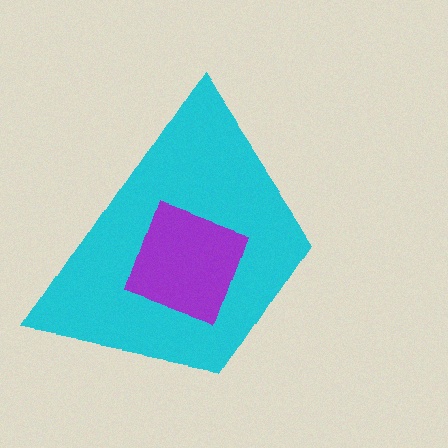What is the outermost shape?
The cyan trapezoid.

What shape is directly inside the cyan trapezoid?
The purple square.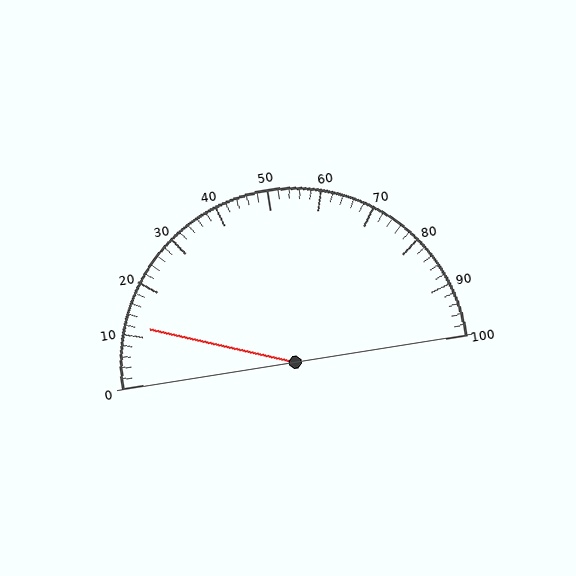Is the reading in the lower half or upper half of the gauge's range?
The reading is in the lower half of the range (0 to 100).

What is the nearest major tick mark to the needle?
The nearest major tick mark is 10.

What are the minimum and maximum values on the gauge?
The gauge ranges from 0 to 100.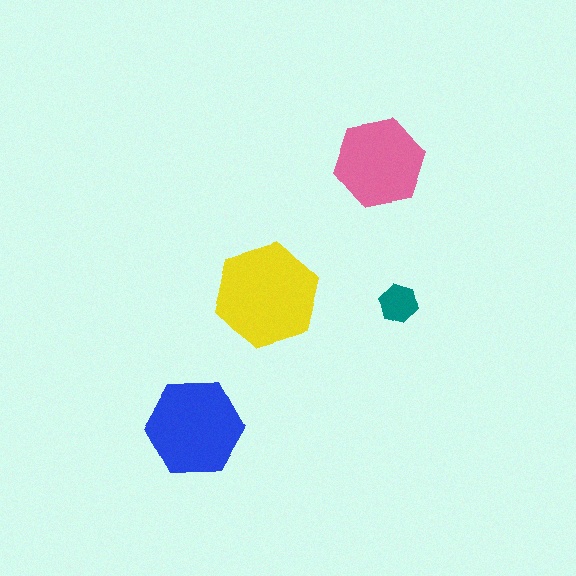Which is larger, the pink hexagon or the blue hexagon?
The blue one.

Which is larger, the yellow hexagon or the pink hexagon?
The yellow one.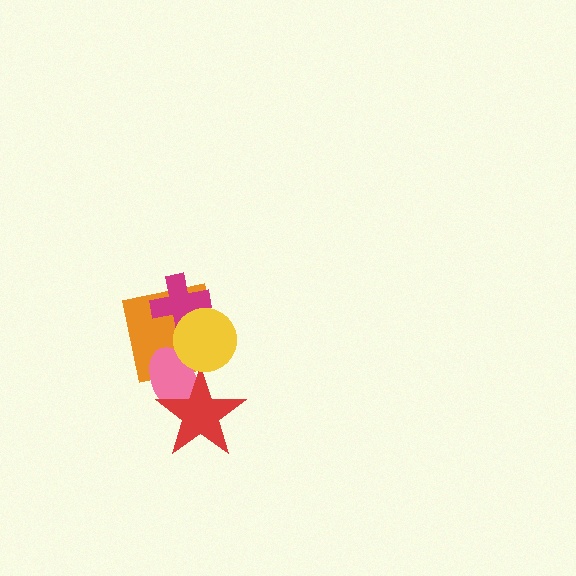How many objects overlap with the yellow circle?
3 objects overlap with the yellow circle.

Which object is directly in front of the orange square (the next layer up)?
The magenta cross is directly in front of the orange square.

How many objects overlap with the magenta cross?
2 objects overlap with the magenta cross.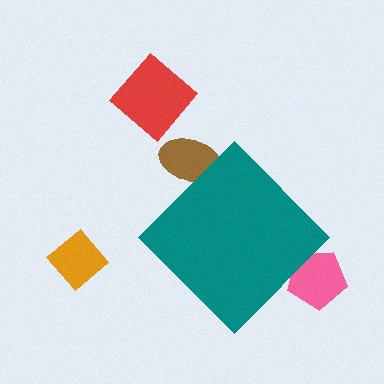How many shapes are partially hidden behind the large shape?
2 shapes are partially hidden.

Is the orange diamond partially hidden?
No, the orange diamond is fully visible.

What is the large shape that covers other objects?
A teal diamond.